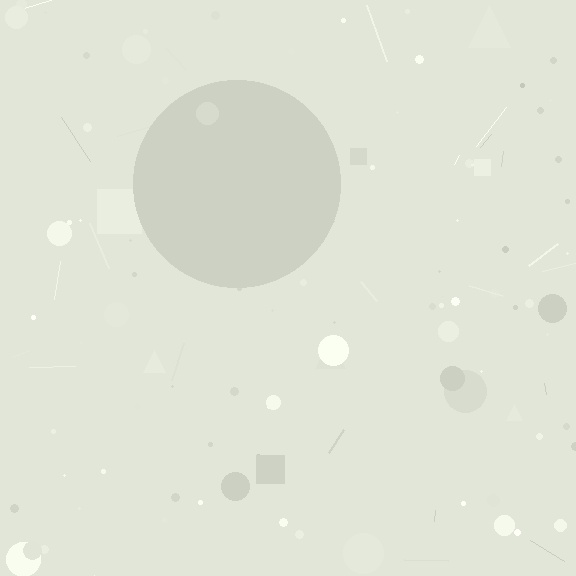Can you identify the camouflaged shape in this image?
The camouflaged shape is a circle.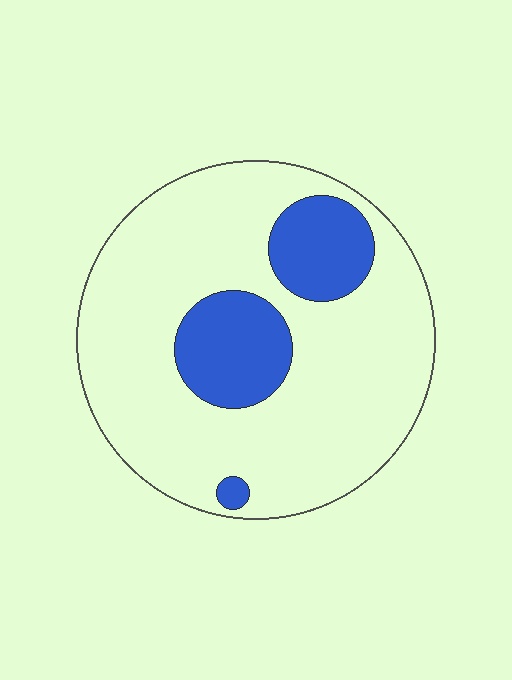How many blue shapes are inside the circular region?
3.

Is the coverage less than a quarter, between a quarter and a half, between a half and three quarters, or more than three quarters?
Less than a quarter.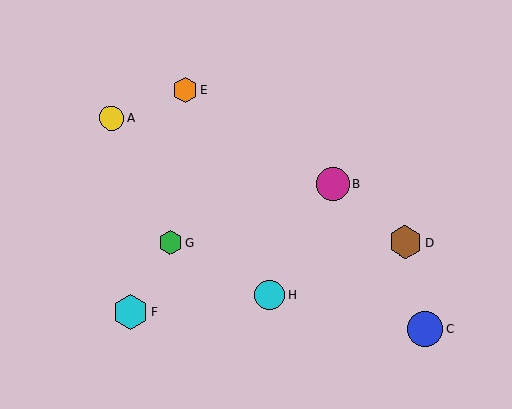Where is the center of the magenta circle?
The center of the magenta circle is at (333, 183).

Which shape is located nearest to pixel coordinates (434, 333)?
The blue circle (labeled C) at (425, 329) is nearest to that location.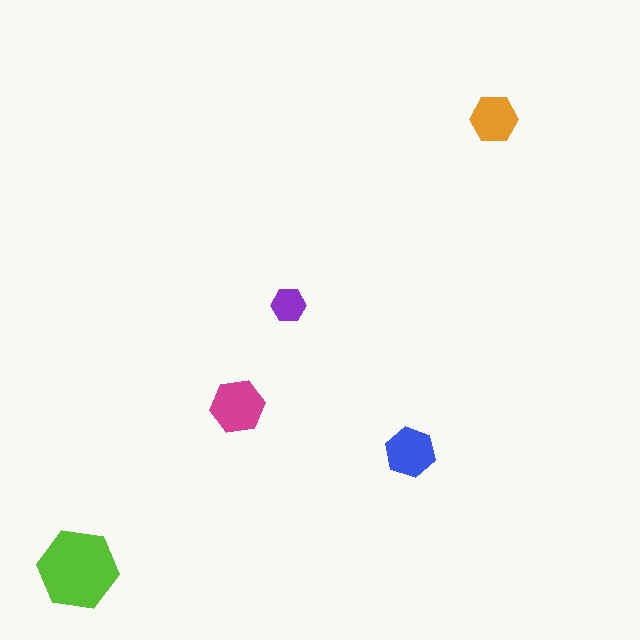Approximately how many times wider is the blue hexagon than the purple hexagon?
About 1.5 times wider.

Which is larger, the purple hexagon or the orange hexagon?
The orange one.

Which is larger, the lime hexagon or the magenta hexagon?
The lime one.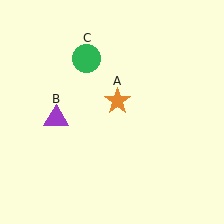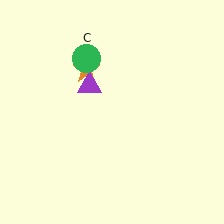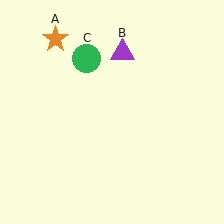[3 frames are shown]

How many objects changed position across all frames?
2 objects changed position: orange star (object A), purple triangle (object B).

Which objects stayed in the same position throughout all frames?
Green circle (object C) remained stationary.